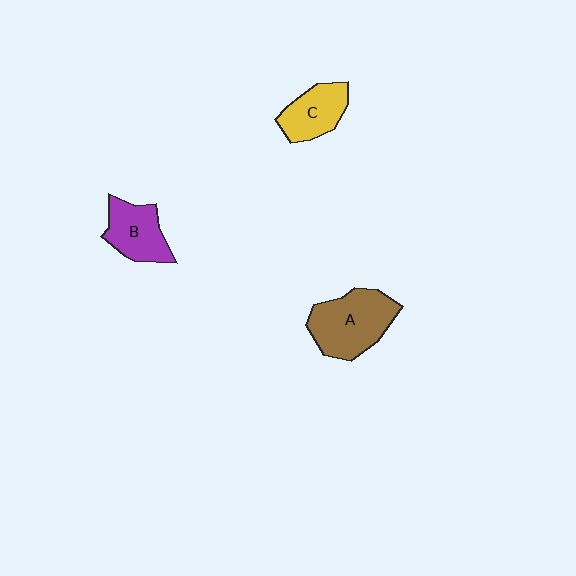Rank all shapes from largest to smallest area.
From largest to smallest: A (brown), B (purple), C (yellow).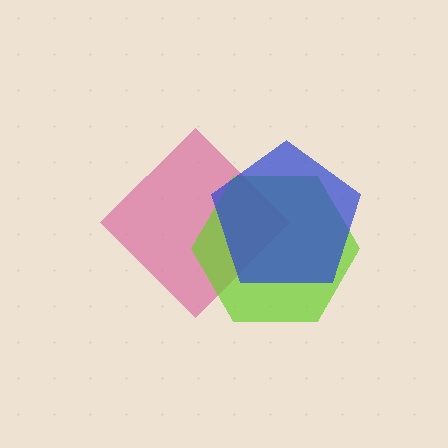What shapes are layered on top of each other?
The layered shapes are: a pink diamond, a lime hexagon, a blue pentagon.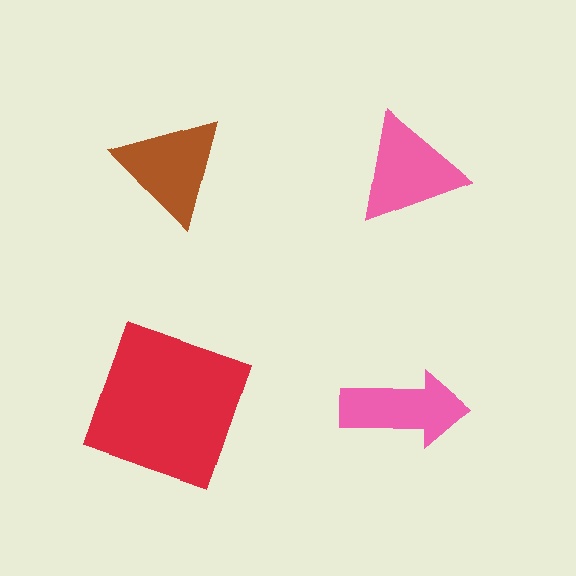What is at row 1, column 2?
A pink triangle.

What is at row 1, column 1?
A brown triangle.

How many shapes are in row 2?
2 shapes.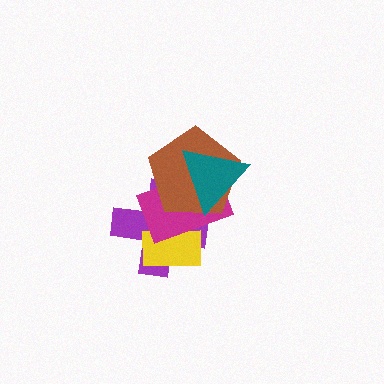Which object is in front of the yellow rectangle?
The magenta rectangle is in front of the yellow rectangle.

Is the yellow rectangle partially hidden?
Yes, it is partially covered by another shape.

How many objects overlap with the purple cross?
4 objects overlap with the purple cross.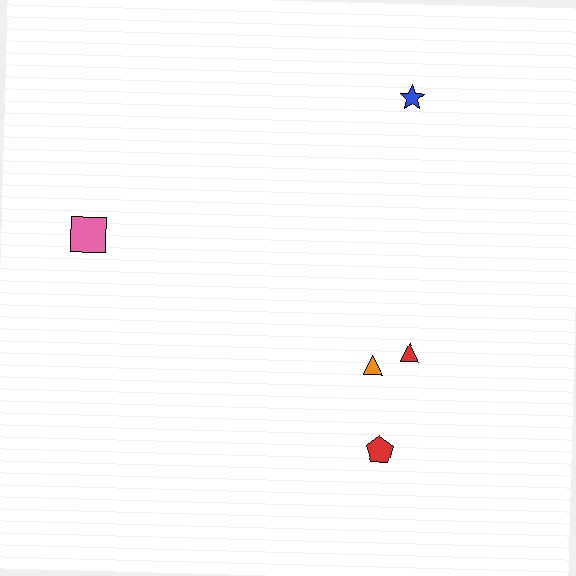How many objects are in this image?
There are 5 objects.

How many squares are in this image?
There is 1 square.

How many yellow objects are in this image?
There are no yellow objects.